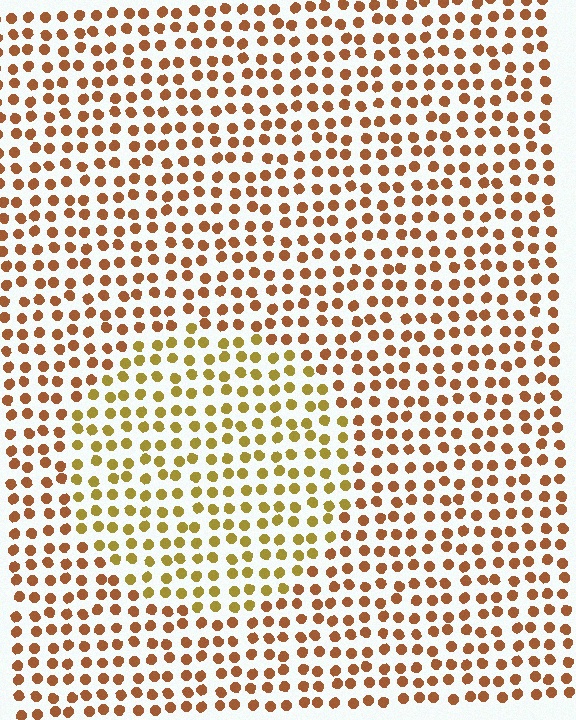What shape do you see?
I see a circle.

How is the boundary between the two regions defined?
The boundary is defined purely by a slight shift in hue (about 30 degrees). Spacing, size, and orientation are identical on both sides.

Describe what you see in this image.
The image is filled with small brown elements in a uniform arrangement. A circle-shaped region is visible where the elements are tinted to a slightly different hue, forming a subtle color boundary.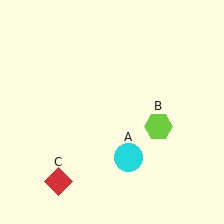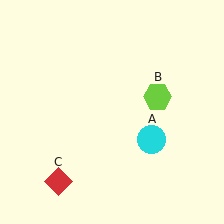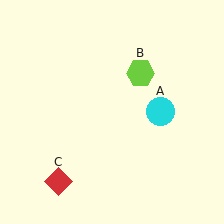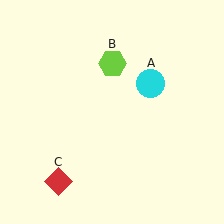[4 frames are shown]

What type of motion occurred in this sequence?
The cyan circle (object A), lime hexagon (object B) rotated counterclockwise around the center of the scene.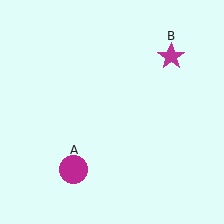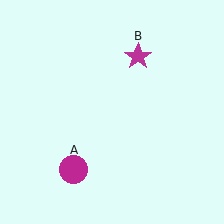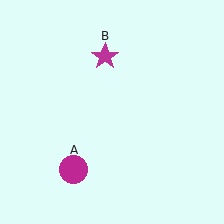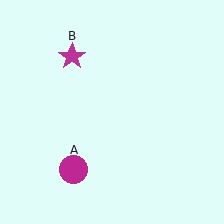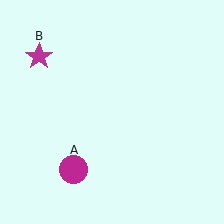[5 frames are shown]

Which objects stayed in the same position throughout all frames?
Magenta circle (object A) remained stationary.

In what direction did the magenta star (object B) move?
The magenta star (object B) moved left.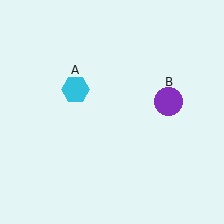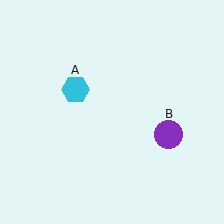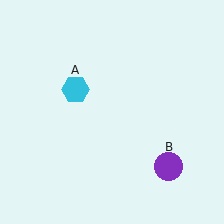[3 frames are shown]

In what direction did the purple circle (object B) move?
The purple circle (object B) moved down.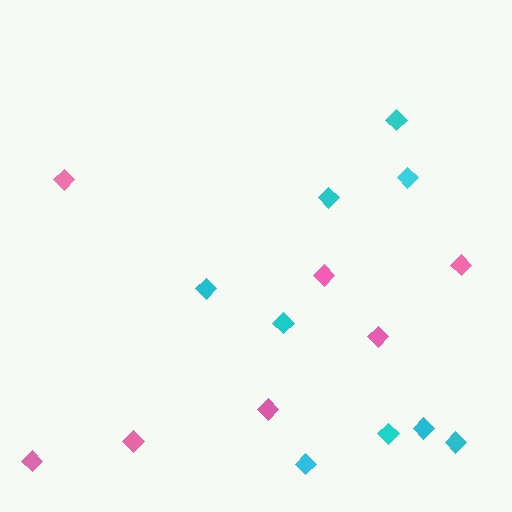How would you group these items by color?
There are 2 groups: one group of pink diamonds (7) and one group of cyan diamonds (9).